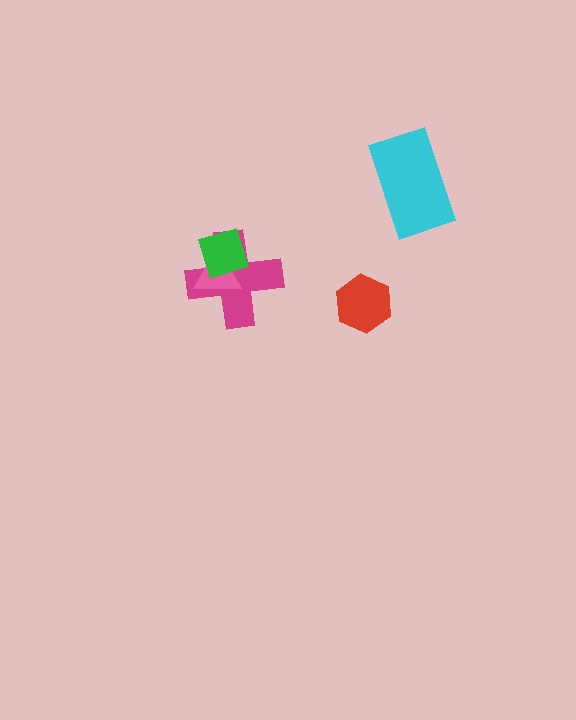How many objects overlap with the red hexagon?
0 objects overlap with the red hexagon.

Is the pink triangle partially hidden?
Yes, it is partially covered by another shape.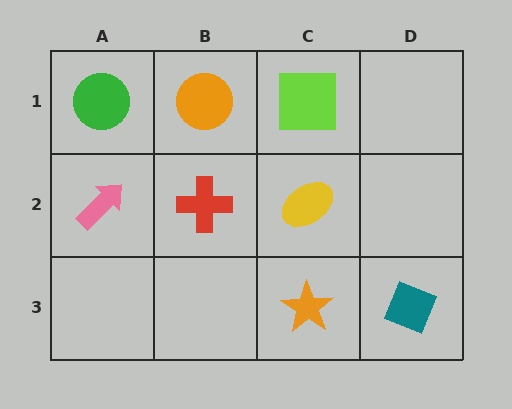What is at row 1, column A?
A green circle.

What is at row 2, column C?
A yellow ellipse.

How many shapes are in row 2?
3 shapes.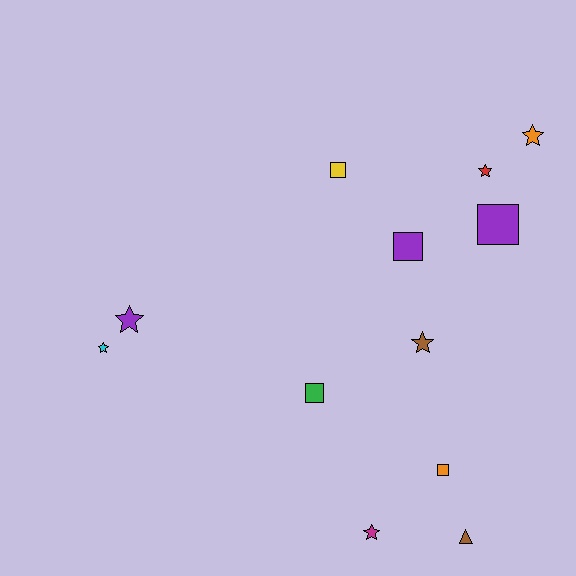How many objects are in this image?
There are 12 objects.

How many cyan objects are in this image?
There is 1 cyan object.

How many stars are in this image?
There are 6 stars.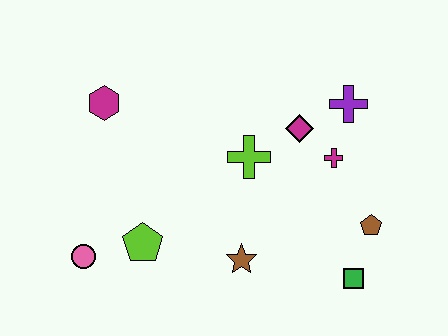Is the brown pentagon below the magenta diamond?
Yes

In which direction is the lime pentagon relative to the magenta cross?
The lime pentagon is to the left of the magenta cross.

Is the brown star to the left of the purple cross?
Yes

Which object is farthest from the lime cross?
The pink circle is farthest from the lime cross.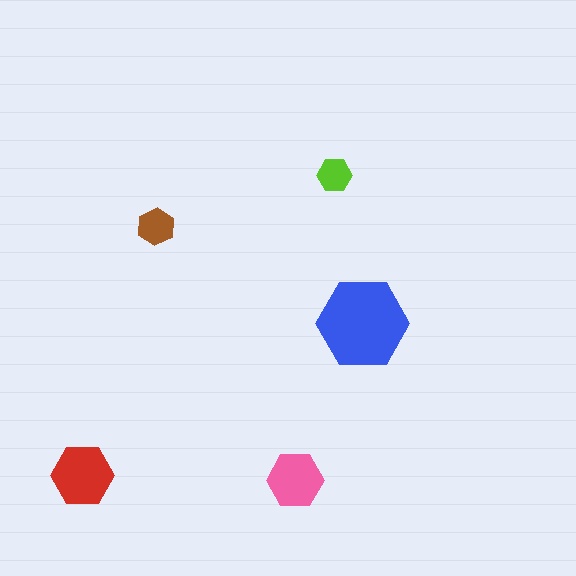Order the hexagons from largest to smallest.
the blue one, the red one, the pink one, the brown one, the lime one.